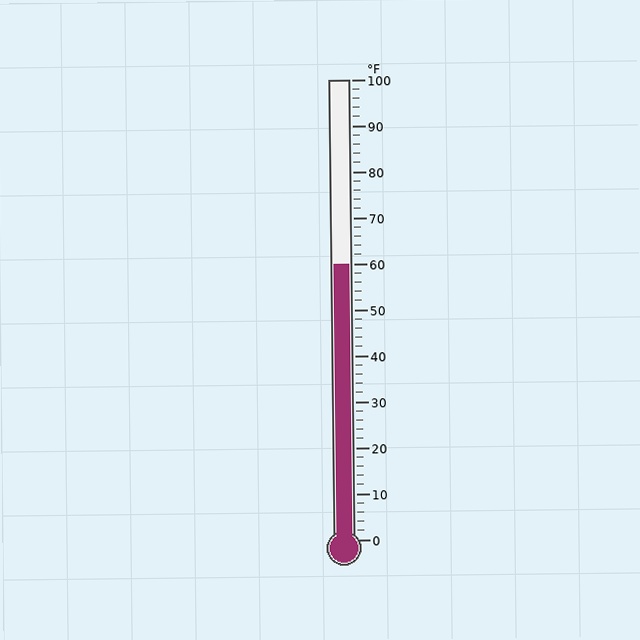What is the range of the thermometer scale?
The thermometer scale ranges from 0°F to 100°F.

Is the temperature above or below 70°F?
The temperature is below 70°F.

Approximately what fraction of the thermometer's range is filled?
The thermometer is filled to approximately 60% of its range.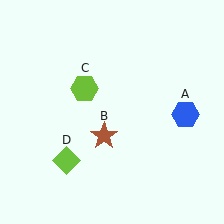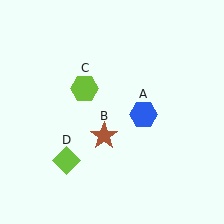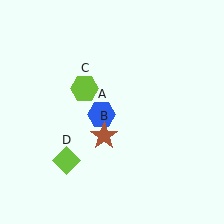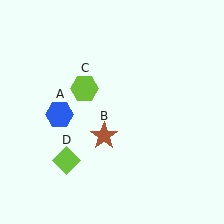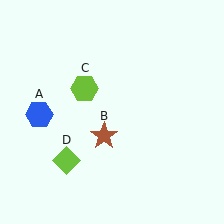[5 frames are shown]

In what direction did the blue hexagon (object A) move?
The blue hexagon (object A) moved left.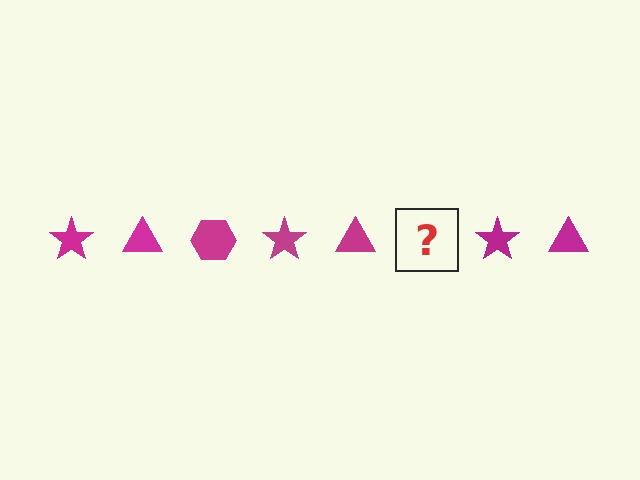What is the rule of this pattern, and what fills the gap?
The rule is that the pattern cycles through star, triangle, hexagon shapes in magenta. The gap should be filled with a magenta hexagon.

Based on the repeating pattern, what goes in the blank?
The blank should be a magenta hexagon.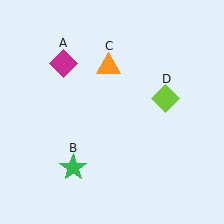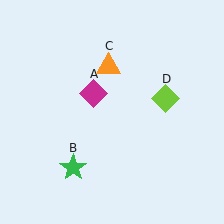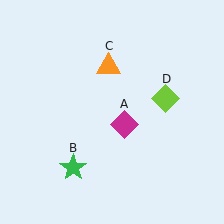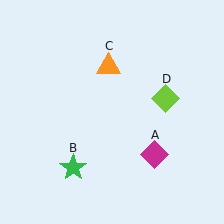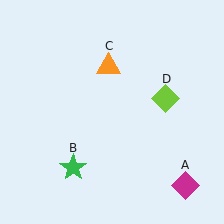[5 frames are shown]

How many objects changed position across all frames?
1 object changed position: magenta diamond (object A).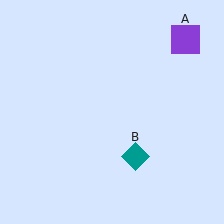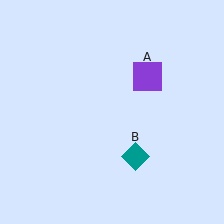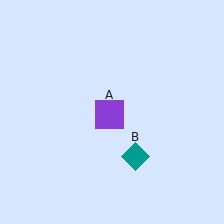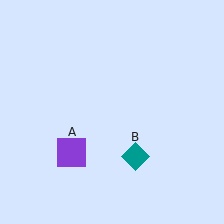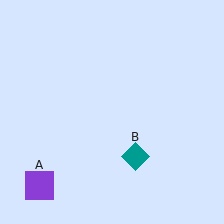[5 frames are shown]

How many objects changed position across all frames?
1 object changed position: purple square (object A).